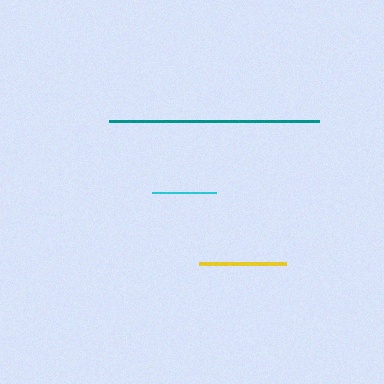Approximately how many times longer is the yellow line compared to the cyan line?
The yellow line is approximately 1.4 times the length of the cyan line.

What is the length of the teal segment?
The teal segment is approximately 209 pixels long.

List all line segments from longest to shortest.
From longest to shortest: teal, yellow, cyan.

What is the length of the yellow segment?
The yellow segment is approximately 87 pixels long.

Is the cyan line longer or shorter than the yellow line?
The yellow line is longer than the cyan line.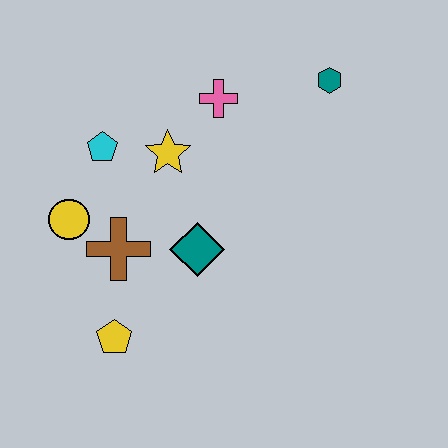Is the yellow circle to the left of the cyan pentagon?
Yes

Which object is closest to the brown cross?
The yellow circle is closest to the brown cross.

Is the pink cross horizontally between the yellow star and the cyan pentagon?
No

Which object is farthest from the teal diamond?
The teal hexagon is farthest from the teal diamond.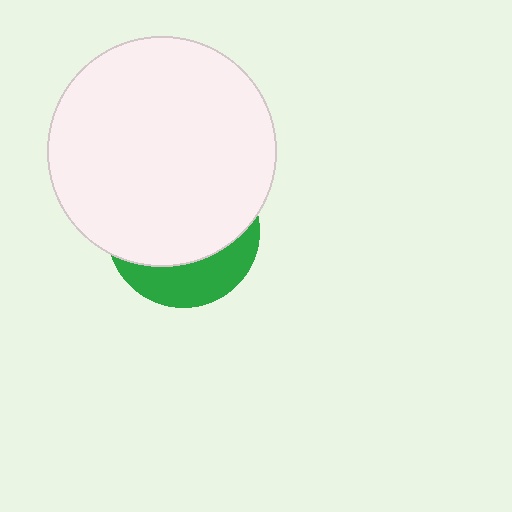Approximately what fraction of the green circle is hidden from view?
Roughly 70% of the green circle is hidden behind the white circle.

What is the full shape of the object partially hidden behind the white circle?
The partially hidden object is a green circle.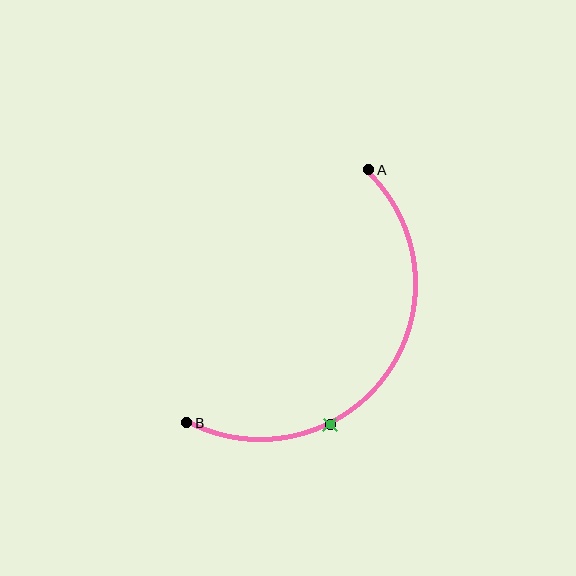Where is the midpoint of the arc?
The arc midpoint is the point on the curve farthest from the straight line joining A and B. It sits below and to the right of that line.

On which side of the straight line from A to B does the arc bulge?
The arc bulges below and to the right of the straight line connecting A and B.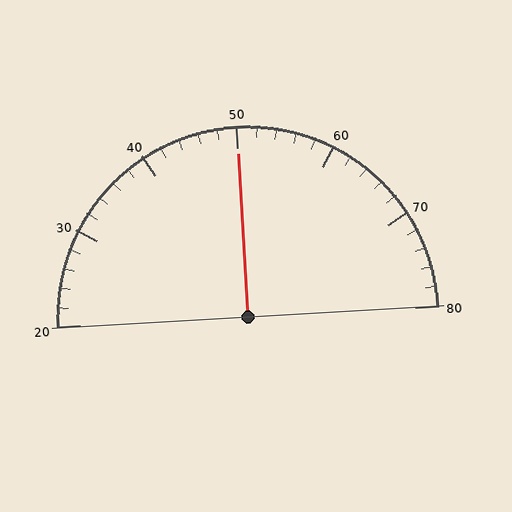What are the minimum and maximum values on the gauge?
The gauge ranges from 20 to 80.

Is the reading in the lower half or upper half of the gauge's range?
The reading is in the upper half of the range (20 to 80).